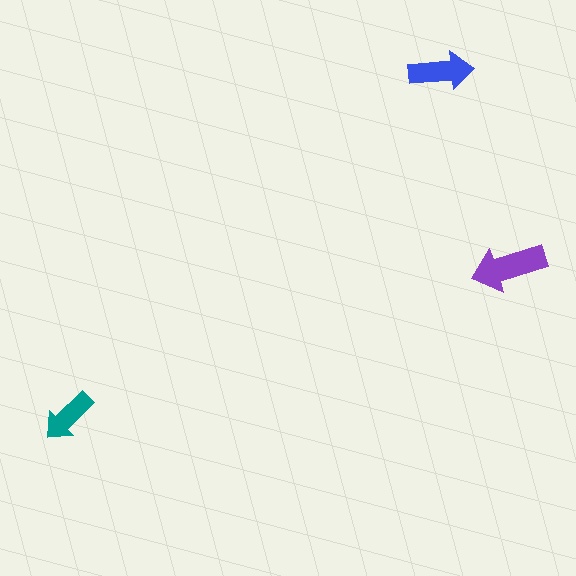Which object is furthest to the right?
The purple arrow is rightmost.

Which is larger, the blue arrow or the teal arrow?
The blue one.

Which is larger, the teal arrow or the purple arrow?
The purple one.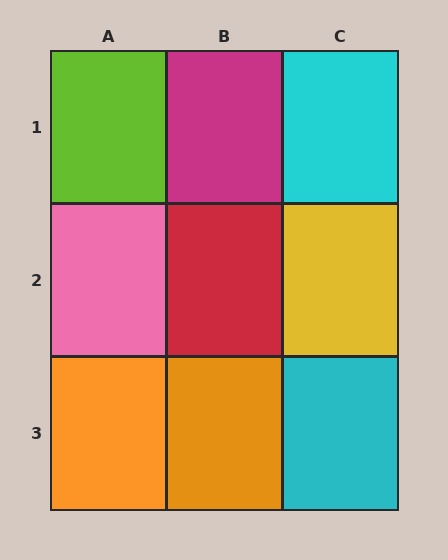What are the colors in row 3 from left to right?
Orange, orange, cyan.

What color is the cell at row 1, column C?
Cyan.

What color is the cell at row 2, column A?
Pink.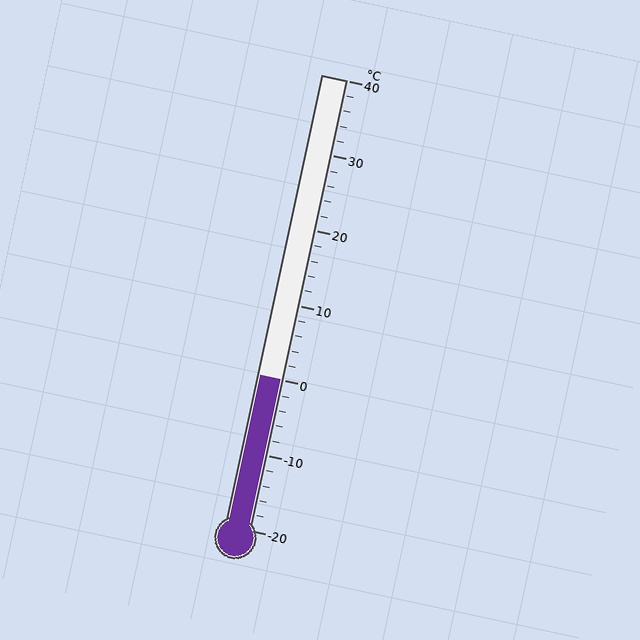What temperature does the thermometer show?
The thermometer shows approximately 0°C.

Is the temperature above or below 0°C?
The temperature is at 0°C.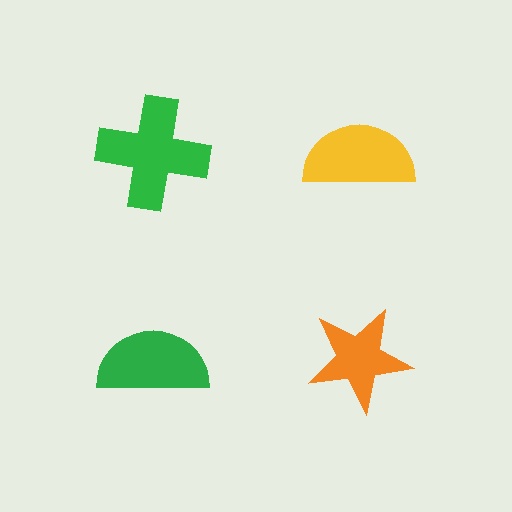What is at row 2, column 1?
A green semicircle.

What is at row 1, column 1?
A green cross.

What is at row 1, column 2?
A yellow semicircle.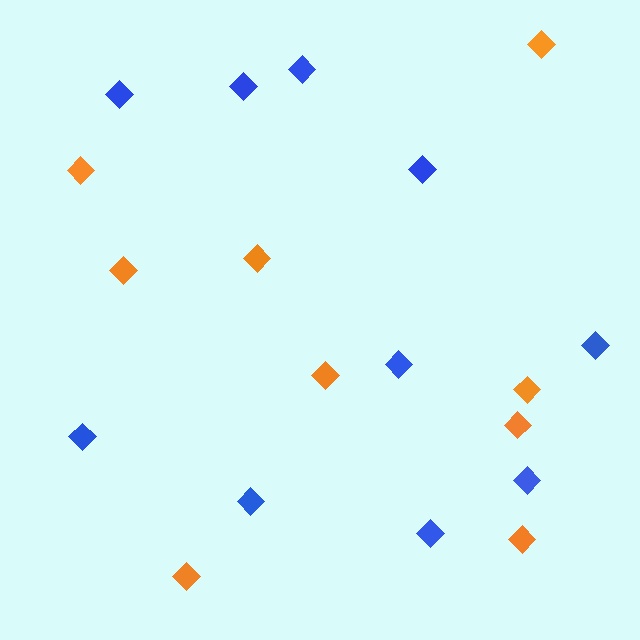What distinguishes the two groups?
There are 2 groups: one group of blue diamonds (10) and one group of orange diamonds (9).